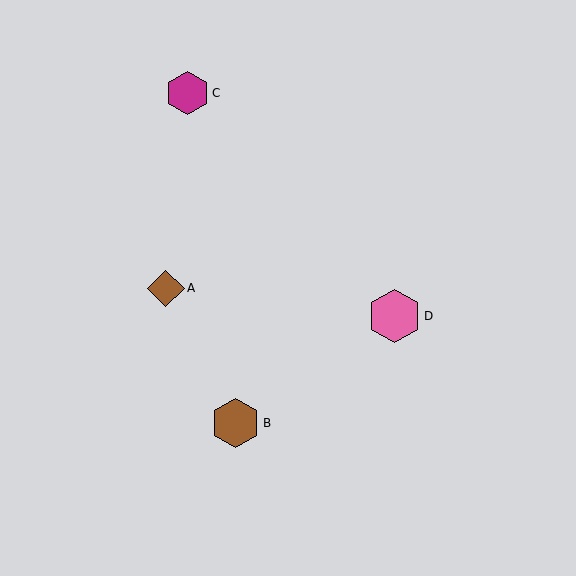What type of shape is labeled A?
Shape A is a brown diamond.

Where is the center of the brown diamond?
The center of the brown diamond is at (166, 288).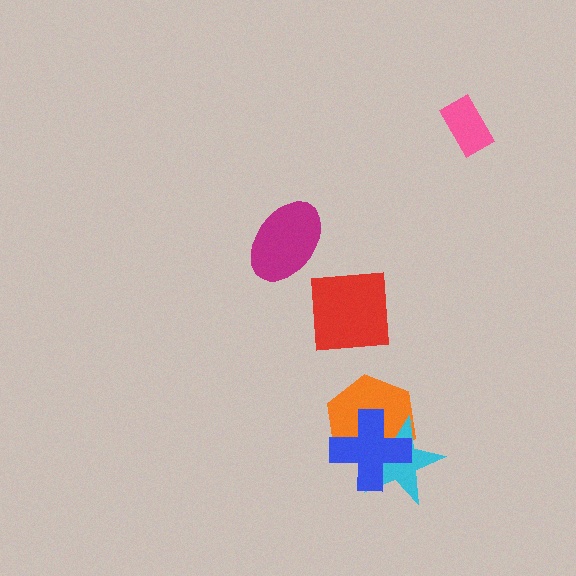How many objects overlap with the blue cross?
2 objects overlap with the blue cross.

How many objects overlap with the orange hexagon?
2 objects overlap with the orange hexagon.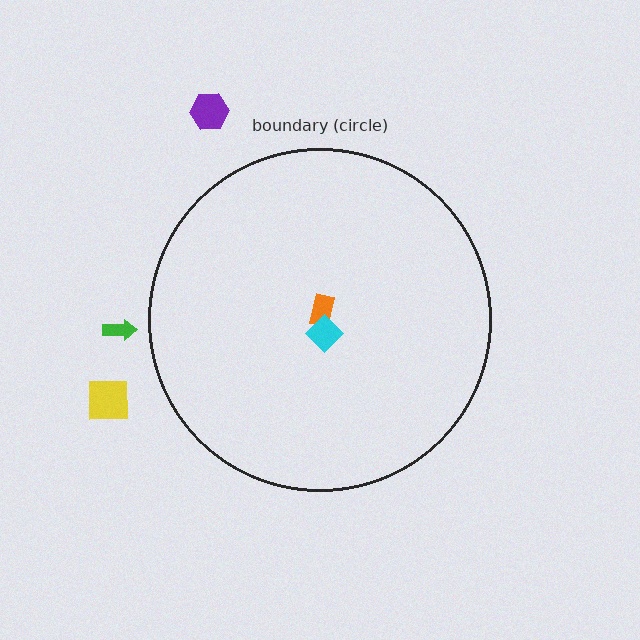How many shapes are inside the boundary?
2 inside, 3 outside.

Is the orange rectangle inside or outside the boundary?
Inside.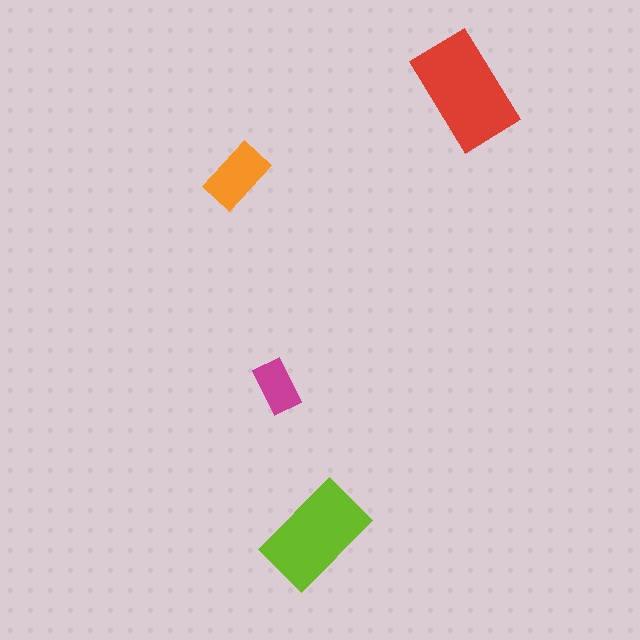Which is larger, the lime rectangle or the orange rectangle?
The lime one.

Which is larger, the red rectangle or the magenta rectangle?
The red one.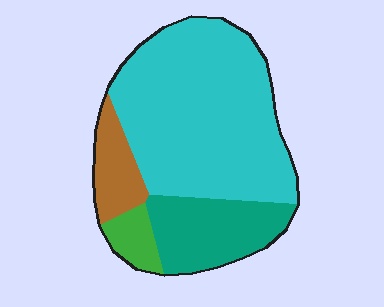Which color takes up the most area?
Cyan, at roughly 65%.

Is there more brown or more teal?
Teal.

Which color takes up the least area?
Green, at roughly 5%.